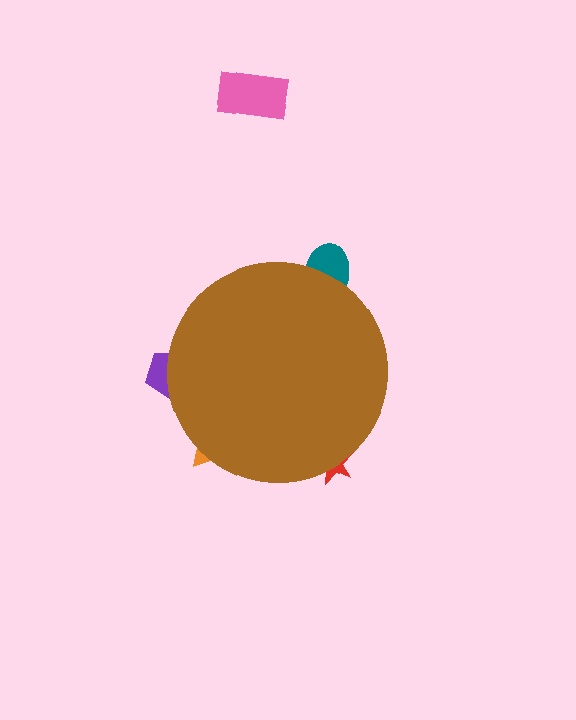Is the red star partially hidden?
Yes, the red star is partially hidden behind the brown circle.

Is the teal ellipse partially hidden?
Yes, the teal ellipse is partially hidden behind the brown circle.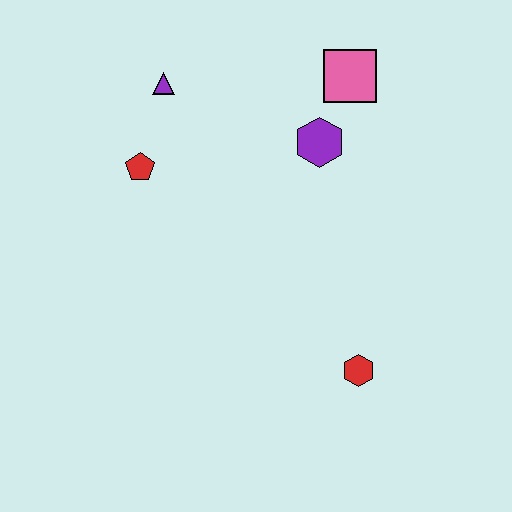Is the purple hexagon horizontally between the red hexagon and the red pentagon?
Yes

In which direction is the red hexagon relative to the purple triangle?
The red hexagon is below the purple triangle.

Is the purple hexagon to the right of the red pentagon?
Yes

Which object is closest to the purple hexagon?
The pink square is closest to the purple hexagon.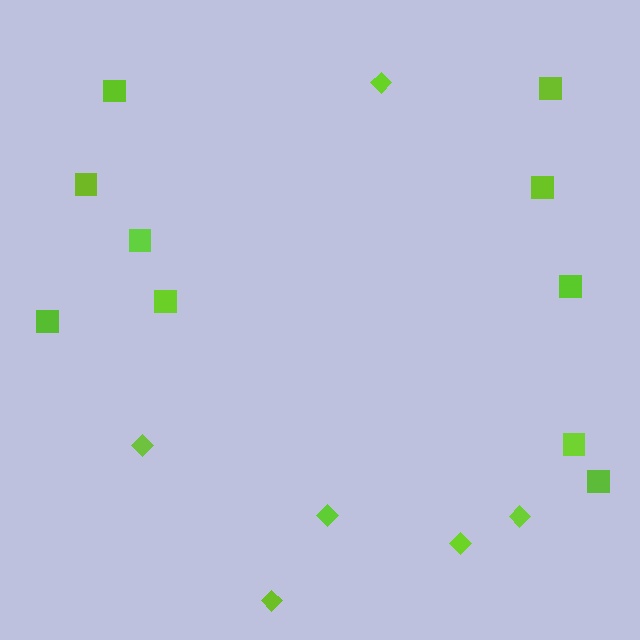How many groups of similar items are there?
There are 2 groups: one group of squares (10) and one group of diamonds (6).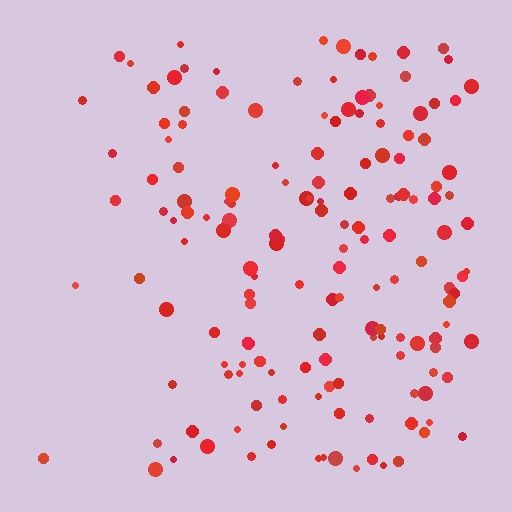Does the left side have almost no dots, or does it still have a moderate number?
Still a moderate number, just noticeably fewer than the right.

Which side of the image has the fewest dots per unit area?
The left.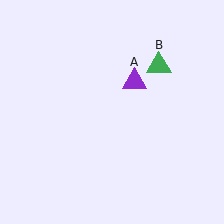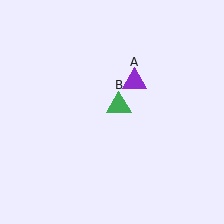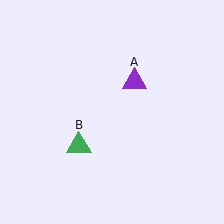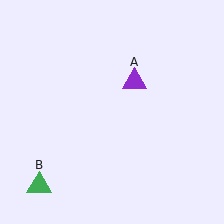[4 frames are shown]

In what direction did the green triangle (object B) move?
The green triangle (object B) moved down and to the left.